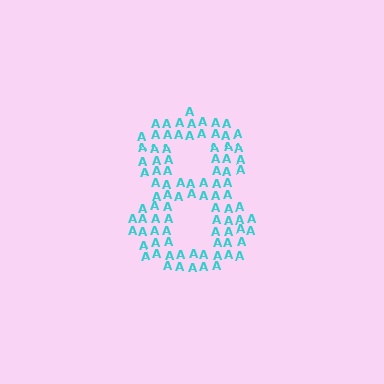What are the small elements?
The small elements are letter A's.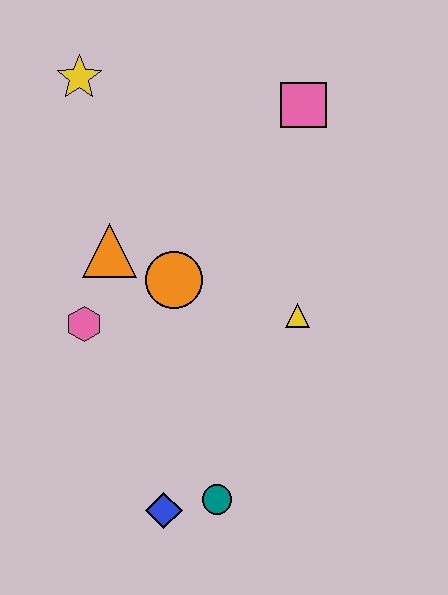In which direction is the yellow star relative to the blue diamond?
The yellow star is above the blue diamond.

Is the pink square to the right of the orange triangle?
Yes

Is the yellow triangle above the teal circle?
Yes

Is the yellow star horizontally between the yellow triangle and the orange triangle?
No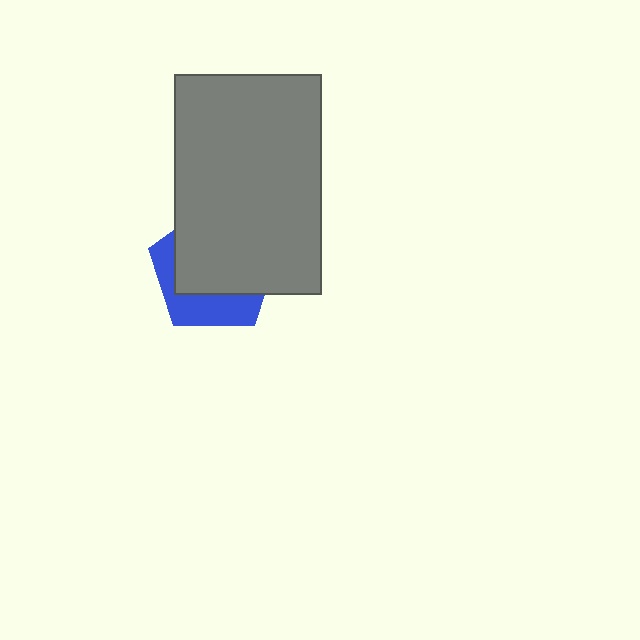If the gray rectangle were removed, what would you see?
You would see the complete blue pentagon.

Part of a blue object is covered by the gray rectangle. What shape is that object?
It is a pentagon.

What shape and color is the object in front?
The object in front is a gray rectangle.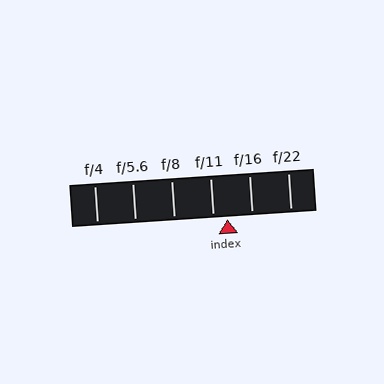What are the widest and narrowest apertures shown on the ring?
The widest aperture shown is f/4 and the narrowest is f/22.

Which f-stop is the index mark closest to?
The index mark is closest to f/11.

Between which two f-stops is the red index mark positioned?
The index mark is between f/11 and f/16.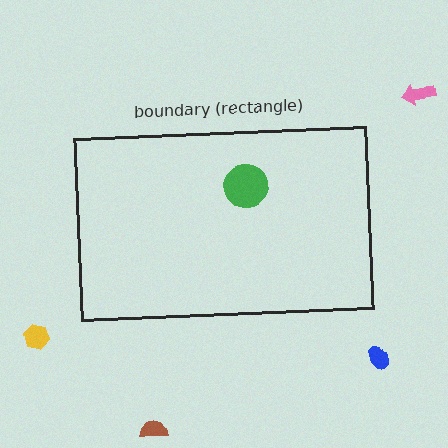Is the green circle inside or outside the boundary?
Inside.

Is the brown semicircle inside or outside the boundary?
Outside.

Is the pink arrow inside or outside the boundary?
Outside.